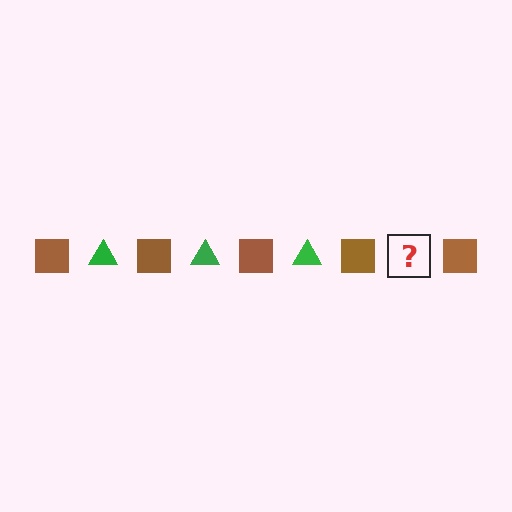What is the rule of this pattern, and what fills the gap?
The rule is that the pattern alternates between brown square and green triangle. The gap should be filled with a green triangle.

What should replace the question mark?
The question mark should be replaced with a green triangle.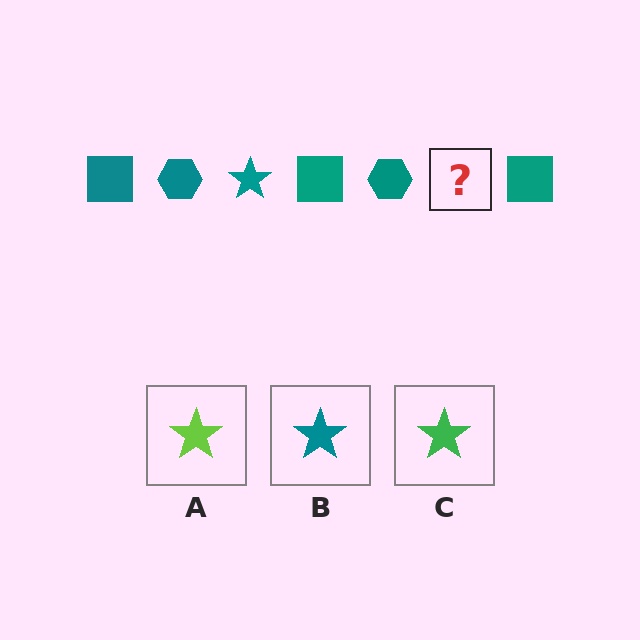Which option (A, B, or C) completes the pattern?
B.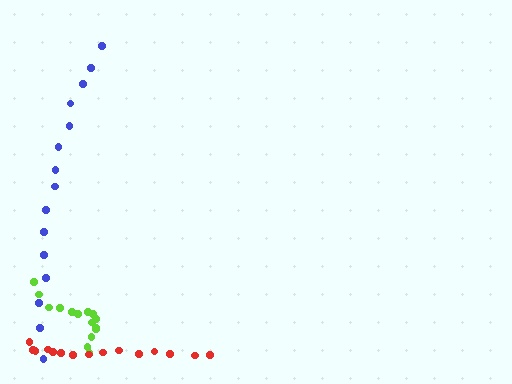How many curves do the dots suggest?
There are 3 distinct paths.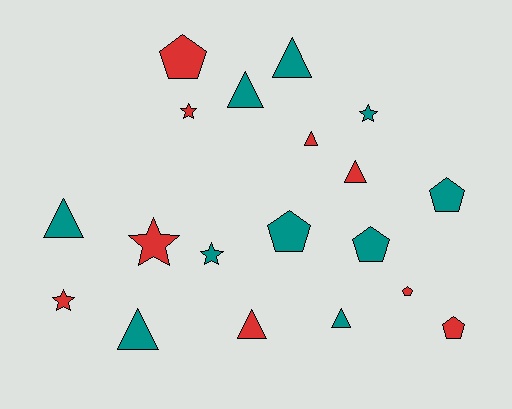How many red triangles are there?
There are 3 red triangles.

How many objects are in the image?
There are 19 objects.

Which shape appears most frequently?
Triangle, with 8 objects.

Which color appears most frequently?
Teal, with 10 objects.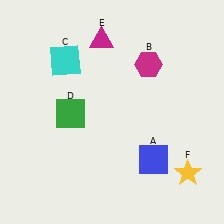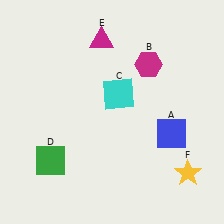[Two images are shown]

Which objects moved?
The objects that moved are: the blue square (A), the cyan square (C), the green square (D).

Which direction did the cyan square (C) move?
The cyan square (C) moved right.